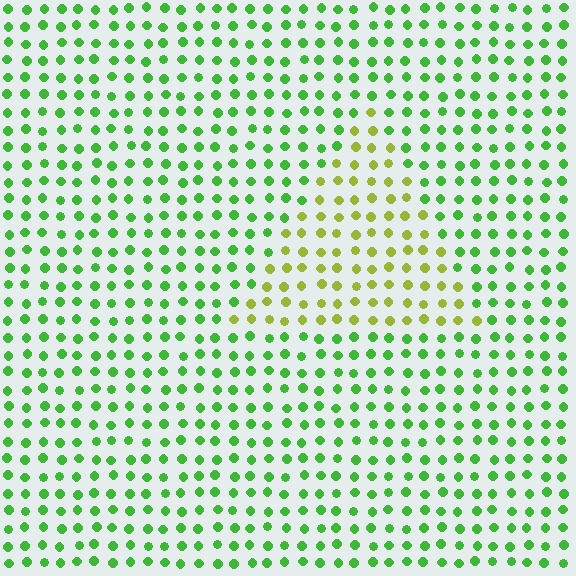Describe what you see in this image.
The image is filled with small green elements in a uniform arrangement. A triangle-shaped region is visible where the elements are tinted to a slightly different hue, forming a subtle color boundary.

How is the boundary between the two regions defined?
The boundary is defined purely by a slight shift in hue (about 42 degrees). Spacing, size, and orientation are identical on both sides.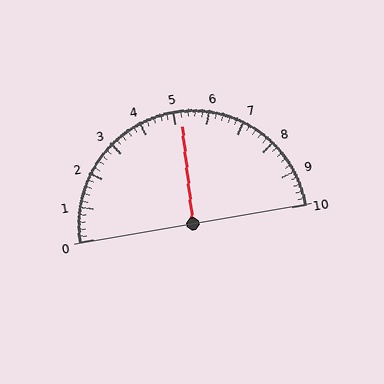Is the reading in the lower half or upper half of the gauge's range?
The reading is in the upper half of the range (0 to 10).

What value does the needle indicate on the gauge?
The needle indicates approximately 5.2.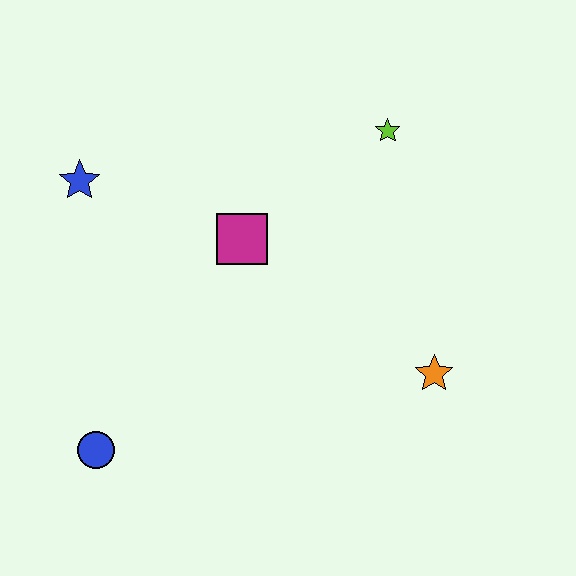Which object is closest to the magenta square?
The blue star is closest to the magenta square.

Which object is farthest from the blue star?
The orange star is farthest from the blue star.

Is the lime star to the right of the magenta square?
Yes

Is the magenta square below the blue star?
Yes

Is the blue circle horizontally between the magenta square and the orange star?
No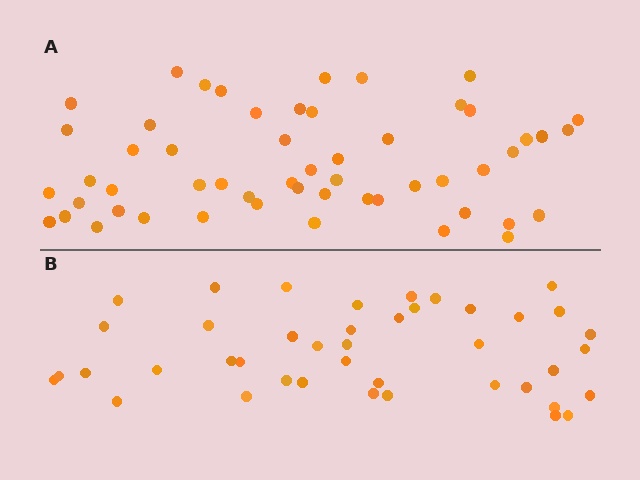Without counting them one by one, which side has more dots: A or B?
Region A (the top region) has more dots.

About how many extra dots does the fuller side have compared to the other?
Region A has roughly 12 or so more dots than region B.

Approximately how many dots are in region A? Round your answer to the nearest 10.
About 50 dots. (The exact count is 54, which rounds to 50.)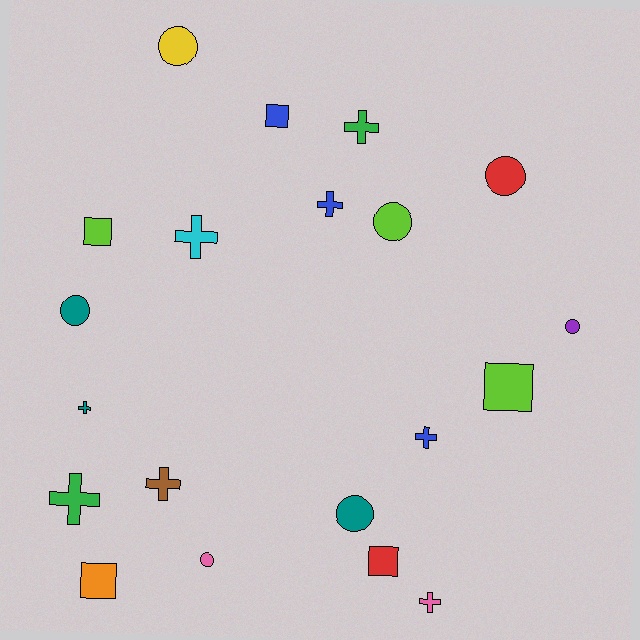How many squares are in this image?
There are 5 squares.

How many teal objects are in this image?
There are 3 teal objects.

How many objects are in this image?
There are 20 objects.